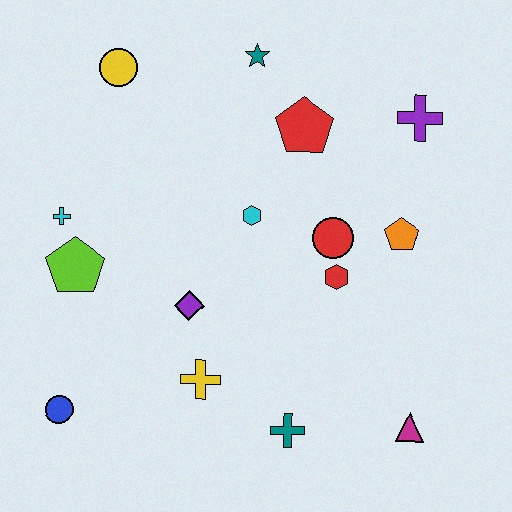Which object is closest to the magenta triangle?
The teal cross is closest to the magenta triangle.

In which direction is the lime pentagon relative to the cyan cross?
The lime pentagon is below the cyan cross.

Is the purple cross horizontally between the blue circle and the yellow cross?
No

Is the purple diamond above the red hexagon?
No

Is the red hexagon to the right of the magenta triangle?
No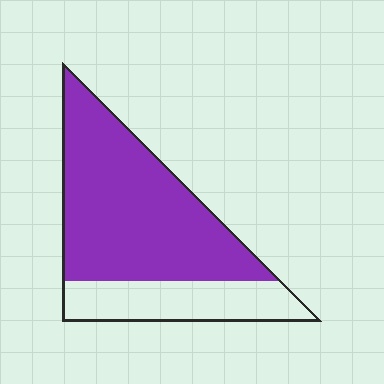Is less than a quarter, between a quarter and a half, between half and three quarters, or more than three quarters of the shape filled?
Between half and three quarters.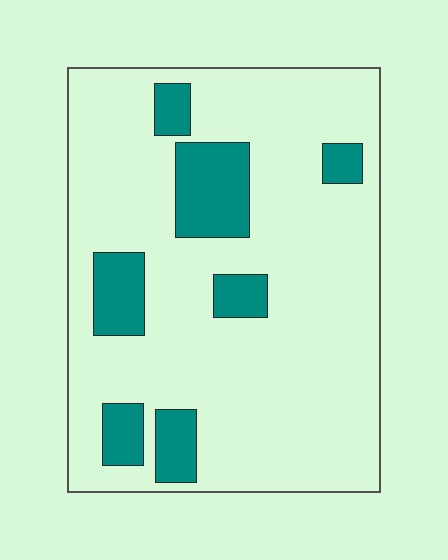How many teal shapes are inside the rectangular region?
7.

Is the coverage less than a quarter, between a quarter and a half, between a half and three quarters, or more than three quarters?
Less than a quarter.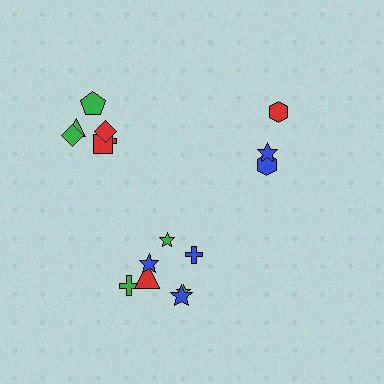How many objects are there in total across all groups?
There are 16 objects.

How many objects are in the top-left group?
There are 6 objects.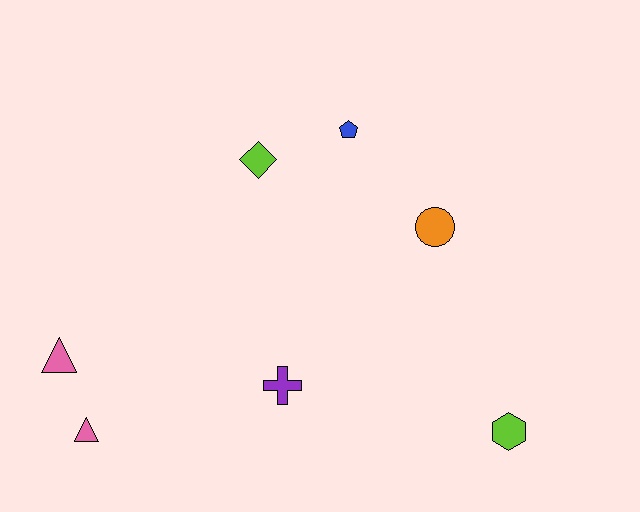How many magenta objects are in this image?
There are no magenta objects.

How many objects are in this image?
There are 7 objects.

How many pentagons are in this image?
There is 1 pentagon.